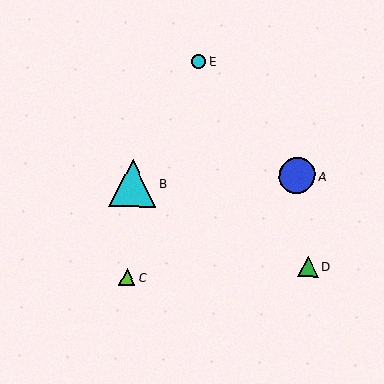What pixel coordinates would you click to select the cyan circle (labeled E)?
Click at (198, 61) to select the cyan circle E.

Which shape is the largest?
The cyan triangle (labeled B) is the largest.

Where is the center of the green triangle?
The center of the green triangle is at (308, 267).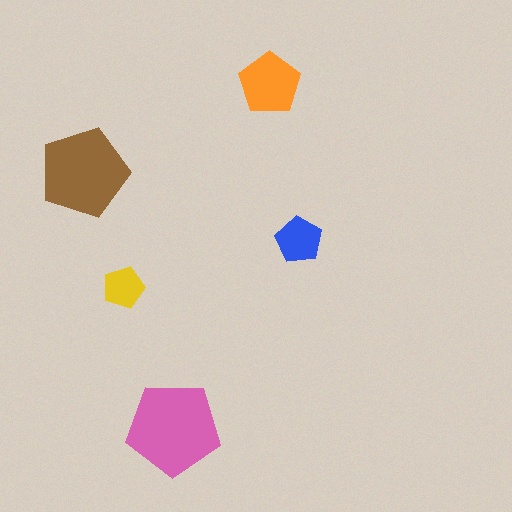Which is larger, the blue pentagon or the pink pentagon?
The pink one.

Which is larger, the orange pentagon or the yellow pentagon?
The orange one.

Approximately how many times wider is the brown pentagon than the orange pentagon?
About 1.5 times wider.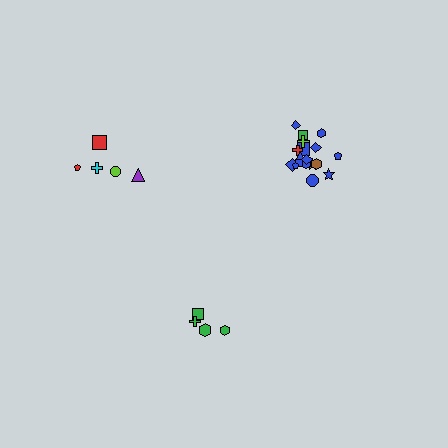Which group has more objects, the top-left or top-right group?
The top-right group.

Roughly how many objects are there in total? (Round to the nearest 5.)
Roughly 25 objects in total.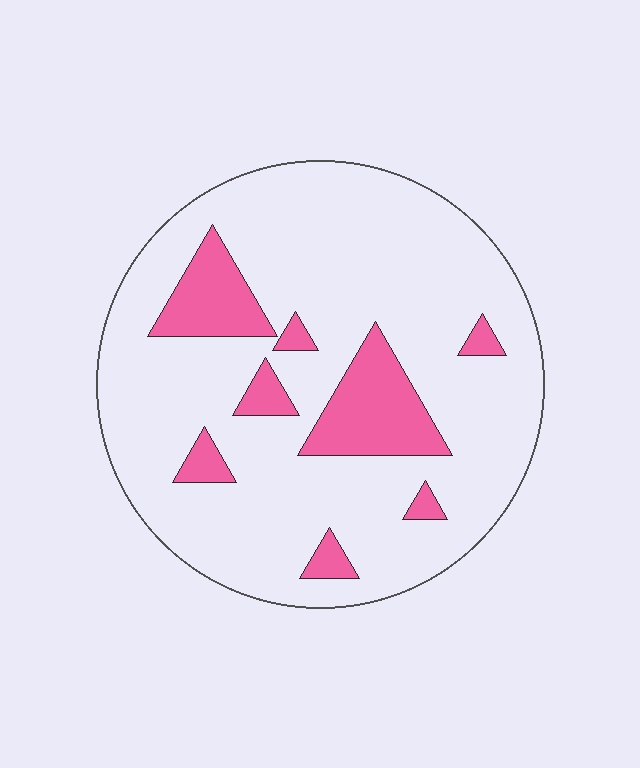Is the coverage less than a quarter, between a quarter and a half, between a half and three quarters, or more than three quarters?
Less than a quarter.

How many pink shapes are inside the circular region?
8.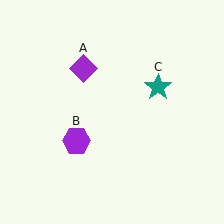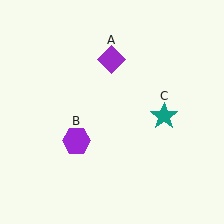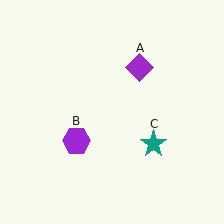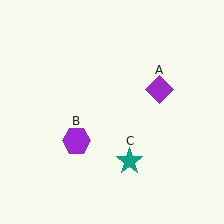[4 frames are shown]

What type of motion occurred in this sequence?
The purple diamond (object A), teal star (object C) rotated clockwise around the center of the scene.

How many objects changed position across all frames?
2 objects changed position: purple diamond (object A), teal star (object C).